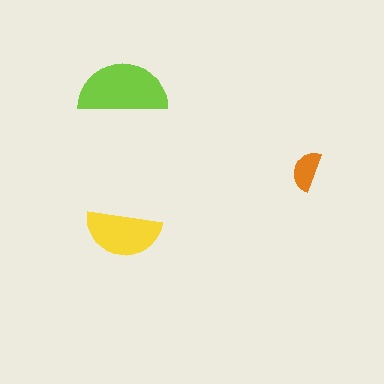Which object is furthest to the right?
The orange semicircle is rightmost.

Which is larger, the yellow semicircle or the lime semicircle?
The lime one.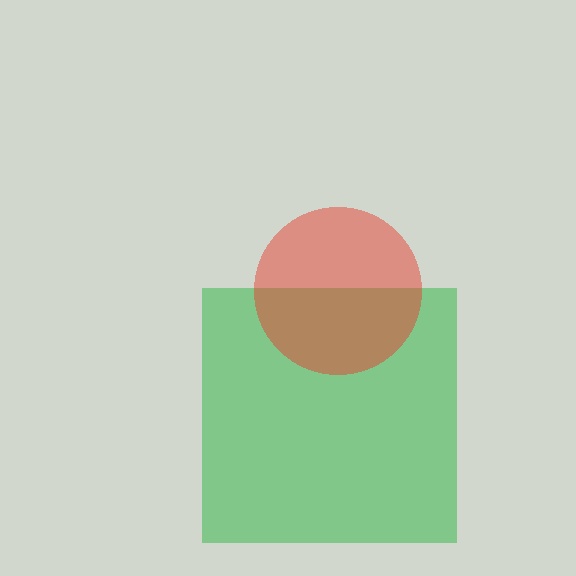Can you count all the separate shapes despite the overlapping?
Yes, there are 2 separate shapes.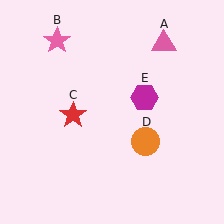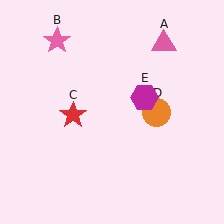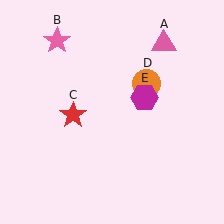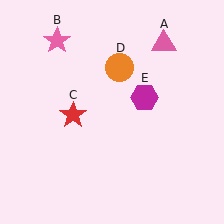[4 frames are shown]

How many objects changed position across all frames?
1 object changed position: orange circle (object D).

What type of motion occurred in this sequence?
The orange circle (object D) rotated counterclockwise around the center of the scene.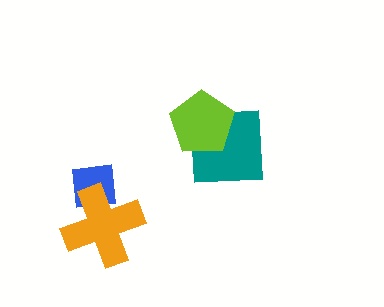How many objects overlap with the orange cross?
1 object overlaps with the orange cross.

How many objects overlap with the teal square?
1 object overlaps with the teal square.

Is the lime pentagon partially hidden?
No, no other shape covers it.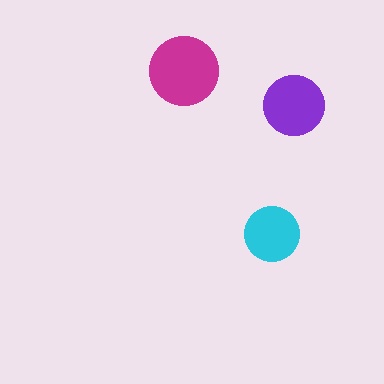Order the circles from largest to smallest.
the magenta one, the purple one, the cyan one.